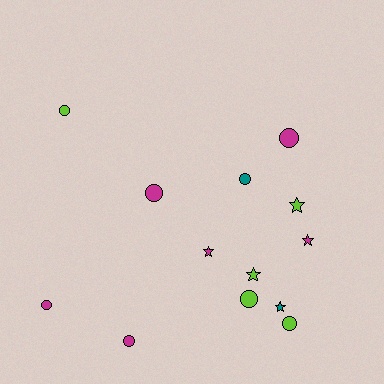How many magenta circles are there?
There are 4 magenta circles.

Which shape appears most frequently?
Circle, with 8 objects.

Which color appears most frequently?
Magenta, with 6 objects.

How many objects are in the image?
There are 13 objects.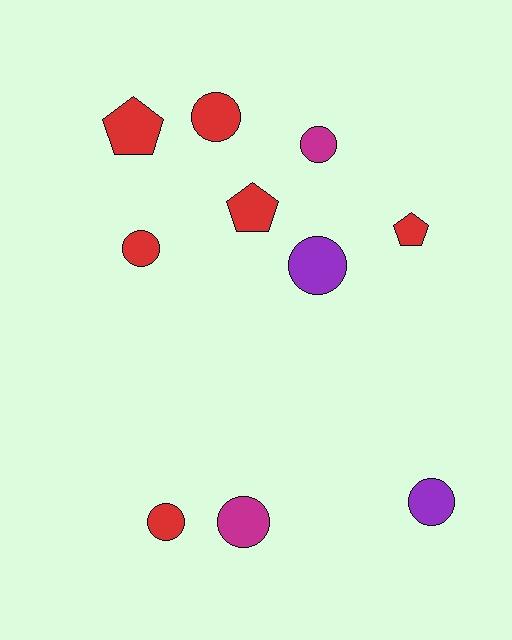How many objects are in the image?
There are 10 objects.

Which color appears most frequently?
Red, with 6 objects.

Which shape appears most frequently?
Circle, with 7 objects.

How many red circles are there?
There are 3 red circles.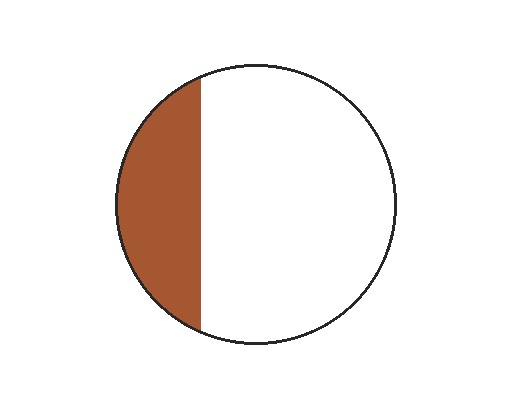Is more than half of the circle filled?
No.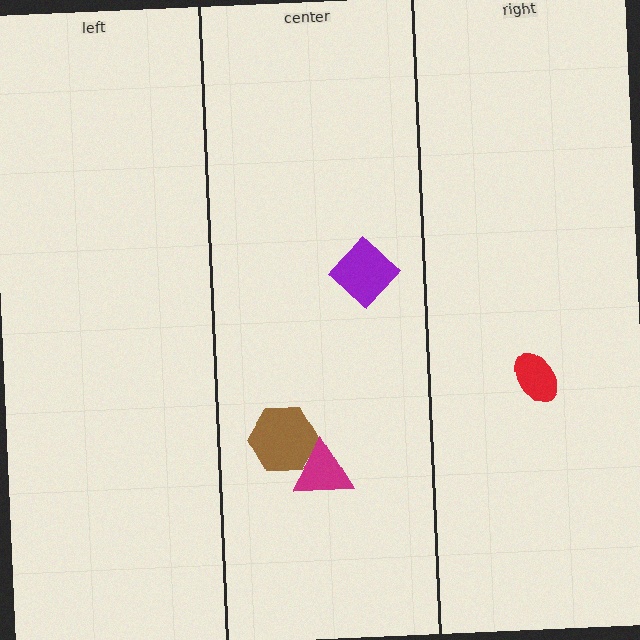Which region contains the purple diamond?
The center region.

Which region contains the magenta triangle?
The center region.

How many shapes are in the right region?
1.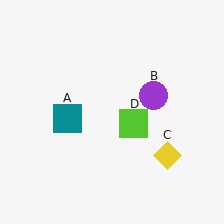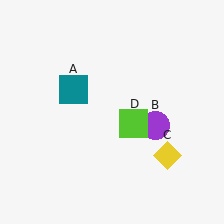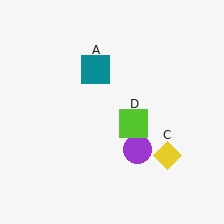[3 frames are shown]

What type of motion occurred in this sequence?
The teal square (object A), purple circle (object B) rotated clockwise around the center of the scene.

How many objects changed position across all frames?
2 objects changed position: teal square (object A), purple circle (object B).